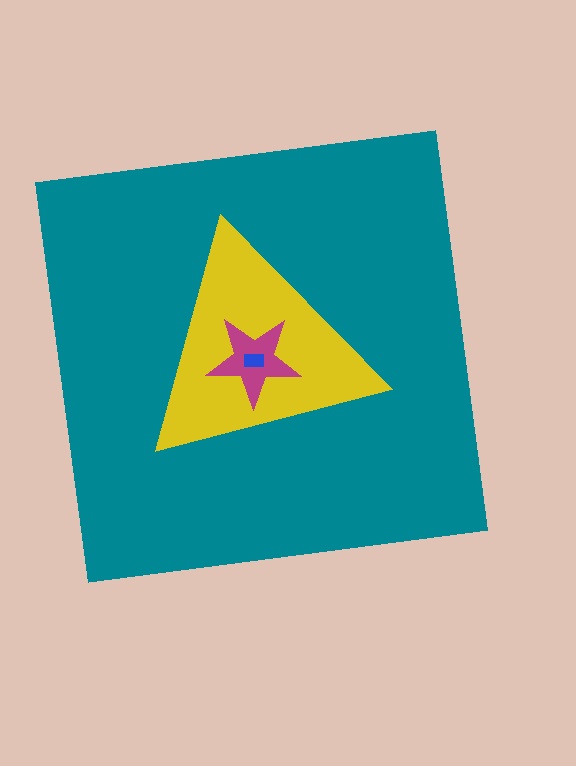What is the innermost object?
The blue rectangle.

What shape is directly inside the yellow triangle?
The magenta star.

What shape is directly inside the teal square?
The yellow triangle.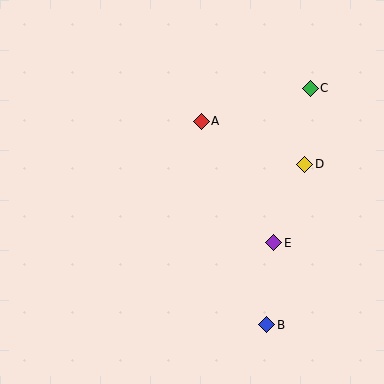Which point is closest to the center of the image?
Point A at (201, 122) is closest to the center.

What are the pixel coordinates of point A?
Point A is at (201, 122).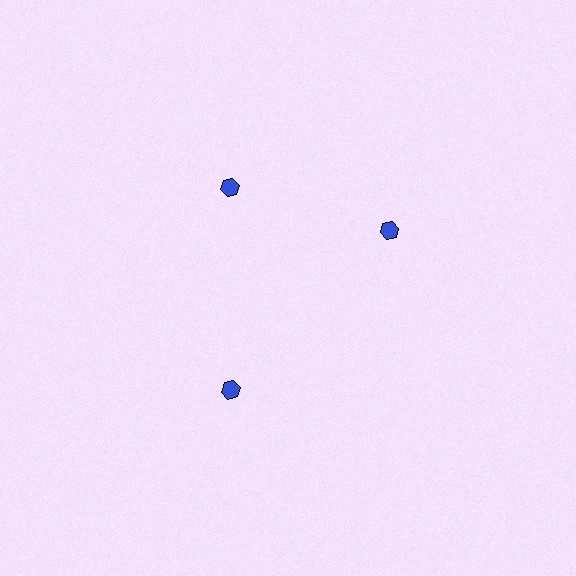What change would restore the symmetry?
The symmetry would be restored by rotating it back into even spacing with its neighbors so that all 3 hexagons sit at equal angles and equal distance from the center.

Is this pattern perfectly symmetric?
No. The 3 blue hexagons are arranged in a ring, but one element near the 3 o'clock position is rotated out of alignment along the ring, breaking the 3-fold rotational symmetry.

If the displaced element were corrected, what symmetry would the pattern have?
It would have 3-fold rotational symmetry — the pattern would map onto itself every 120 degrees.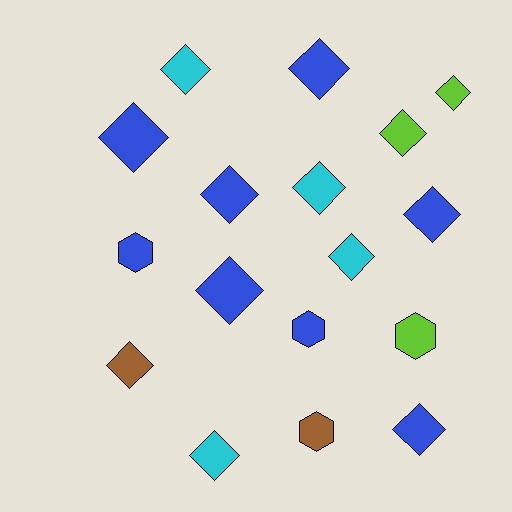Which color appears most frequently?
Blue, with 8 objects.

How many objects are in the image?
There are 17 objects.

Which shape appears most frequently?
Diamond, with 13 objects.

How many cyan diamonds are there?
There are 4 cyan diamonds.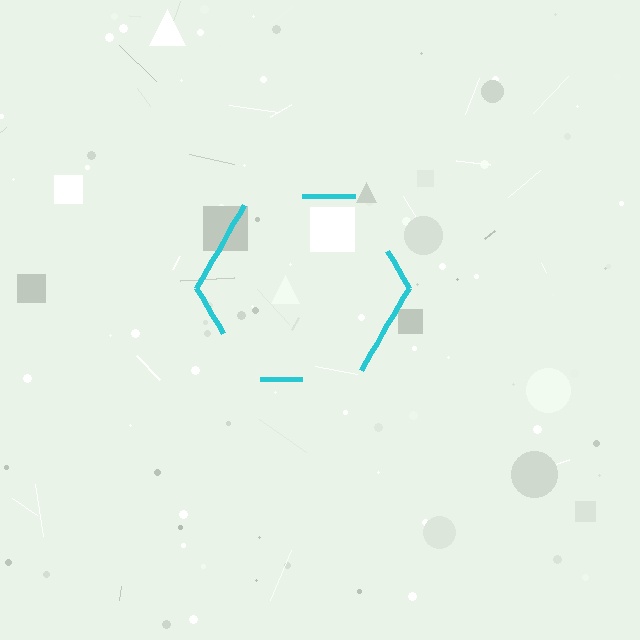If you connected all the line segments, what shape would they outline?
They would outline a hexagon.